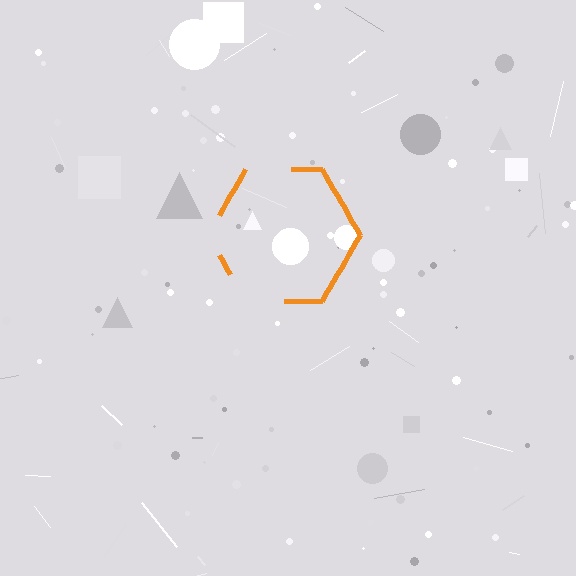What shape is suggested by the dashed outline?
The dashed outline suggests a hexagon.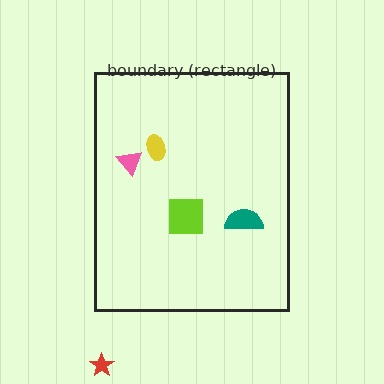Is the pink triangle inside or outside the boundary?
Inside.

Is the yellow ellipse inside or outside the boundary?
Inside.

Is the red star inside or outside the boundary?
Outside.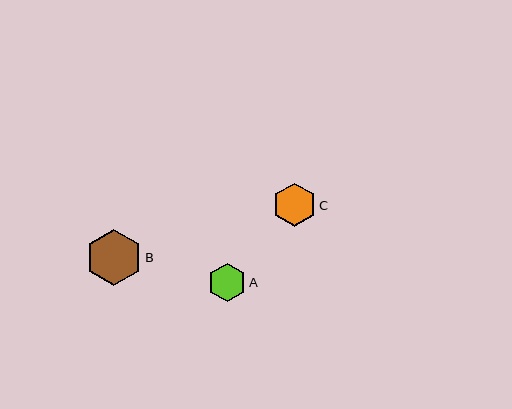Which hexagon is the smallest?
Hexagon A is the smallest with a size of approximately 39 pixels.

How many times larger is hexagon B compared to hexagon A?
Hexagon B is approximately 1.5 times the size of hexagon A.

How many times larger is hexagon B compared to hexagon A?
Hexagon B is approximately 1.5 times the size of hexagon A.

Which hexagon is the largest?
Hexagon B is the largest with a size of approximately 56 pixels.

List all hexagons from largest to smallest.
From largest to smallest: B, C, A.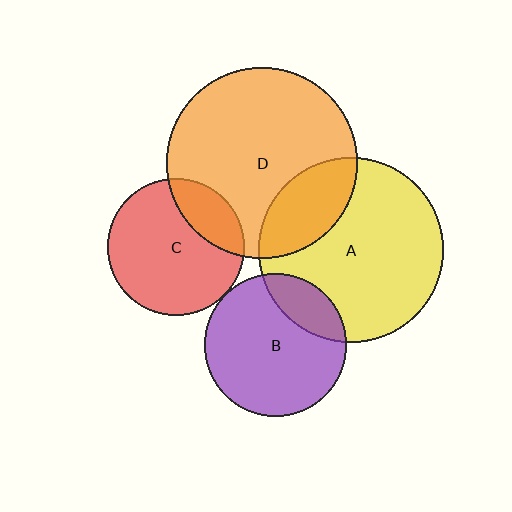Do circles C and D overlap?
Yes.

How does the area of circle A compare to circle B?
Approximately 1.7 times.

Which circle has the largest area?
Circle D (orange).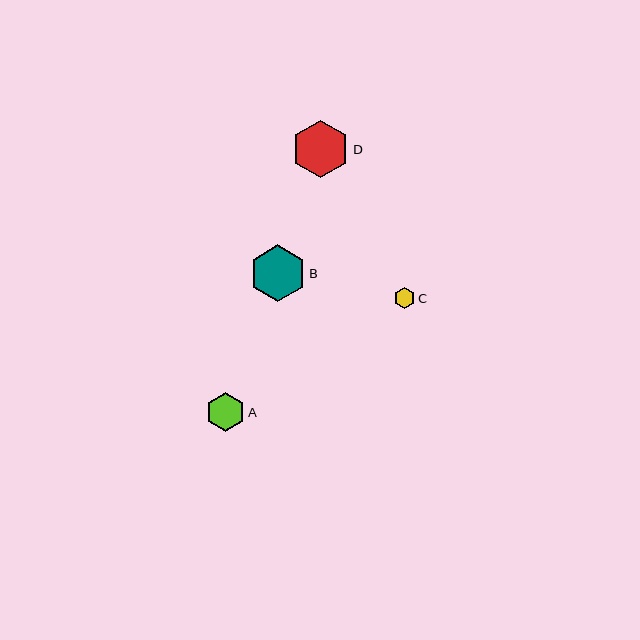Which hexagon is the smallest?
Hexagon C is the smallest with a size of approximately 21 pixels.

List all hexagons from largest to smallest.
From largest to smallest: D, B, A, C.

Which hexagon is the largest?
Hexagon D is the largest with a size of approximately 58 pixels.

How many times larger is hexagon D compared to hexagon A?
Hexagon D is approximately 1.5 times the size of hexagon A.